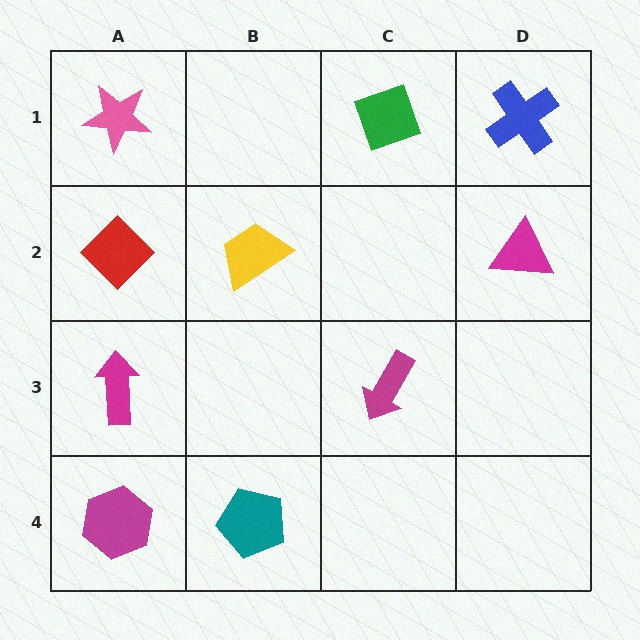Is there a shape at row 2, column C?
No, that cell is empty.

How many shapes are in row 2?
3 shapes.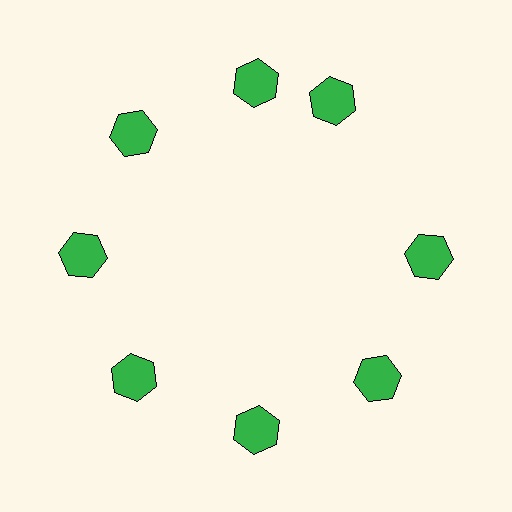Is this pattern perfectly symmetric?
No. The 8 green hexagons are arranged in a ring, but one element near the 2 o'clock position is rotated out of alignment along the ring, breaking the 8-fold rotational symmetry.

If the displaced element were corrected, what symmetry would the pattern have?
It would have 8-fold rotational symmetry — the pattern would map onto itself every 45 degrees.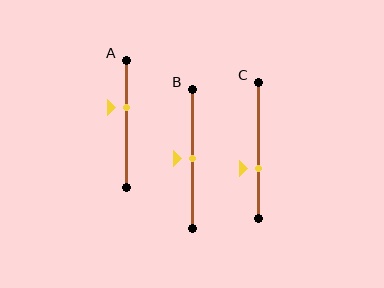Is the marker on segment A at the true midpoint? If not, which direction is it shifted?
No, the marker on segment A is shifted upward by about 13% of the segment length.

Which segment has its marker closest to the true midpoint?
Segment B has its marker closest to the true midpoint.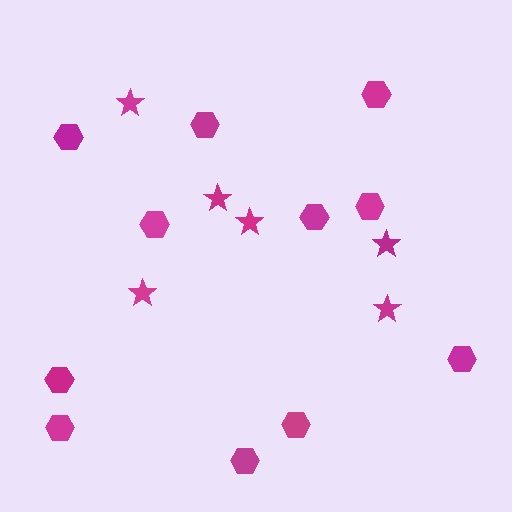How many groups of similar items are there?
There are 2 groups: one group of stars (6) and one group of hexagons (11).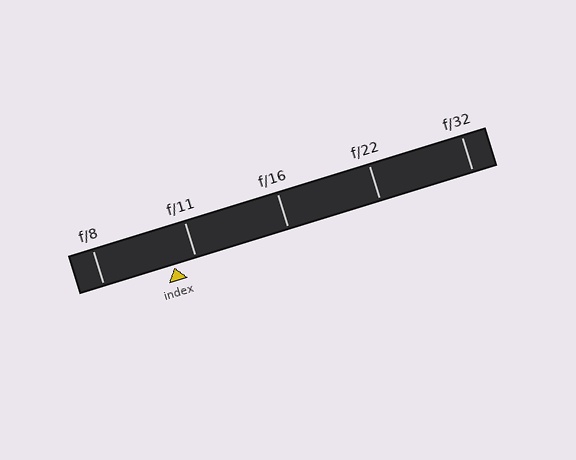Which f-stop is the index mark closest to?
The index mark is closest to f/11.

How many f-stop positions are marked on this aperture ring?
There are 5 f-stop positions marked.